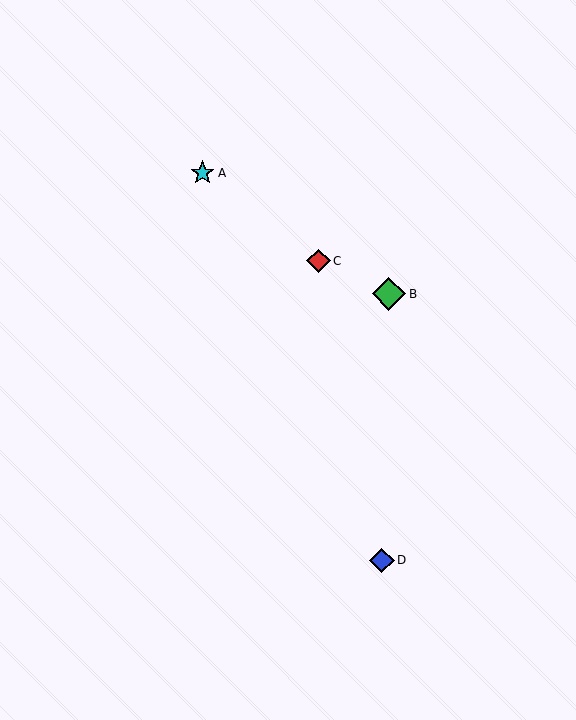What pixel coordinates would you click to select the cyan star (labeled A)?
Click at (203, 173) to select the cyan star A.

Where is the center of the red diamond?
The center of the red diamond is at (318, 261).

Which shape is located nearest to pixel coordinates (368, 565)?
The blue diamond (labeled D) at (382, 560) is nearest to that location.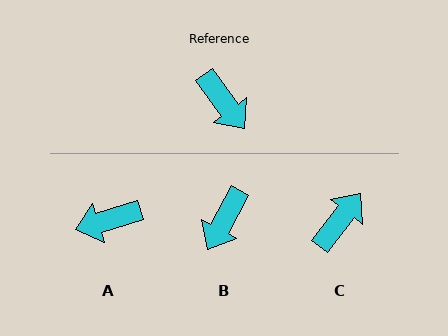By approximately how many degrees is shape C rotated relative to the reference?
Approximately 106 degrees counter-clockwise.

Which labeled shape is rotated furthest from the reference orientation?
A, about 109 degrees away.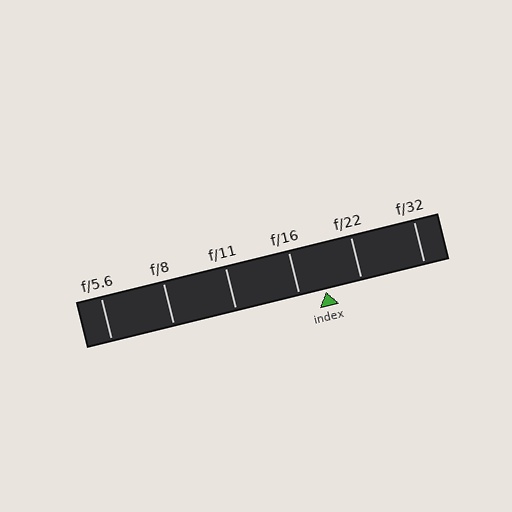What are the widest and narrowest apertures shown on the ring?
The widest aperture shown is f/5.6 and the narrowest is f/32.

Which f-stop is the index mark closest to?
The index mark is closest to f/16.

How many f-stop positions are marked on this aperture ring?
There are 6 f-stop positions marked.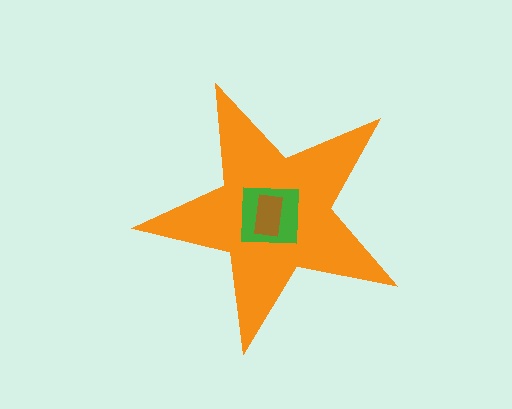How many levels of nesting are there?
3.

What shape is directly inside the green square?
The brown rectangle.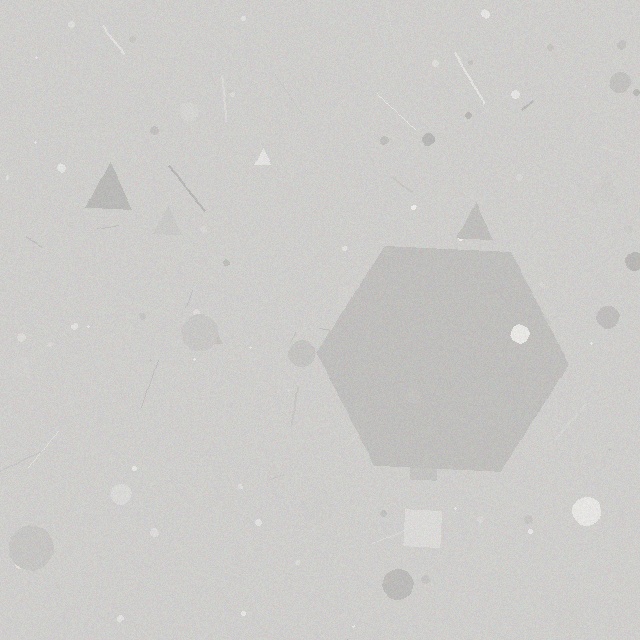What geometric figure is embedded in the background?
A hexagon is embedded in the background.